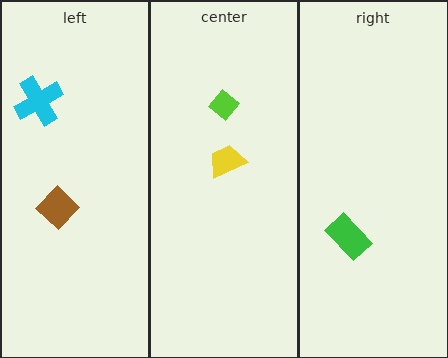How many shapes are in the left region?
2.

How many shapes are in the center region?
2.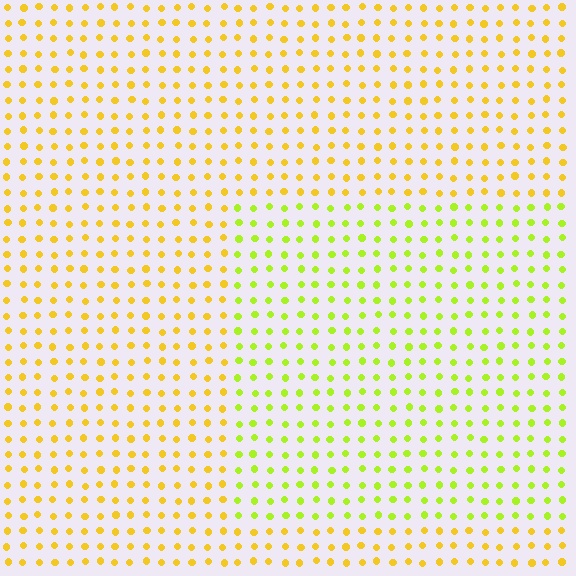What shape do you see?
I see a rectangle.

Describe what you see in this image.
The image is filled with small yellow elements in a uniform arrangement. A rectangle-shaped region is visible where the elements are tinted to a slightly different hue, forming a subtle color boundary.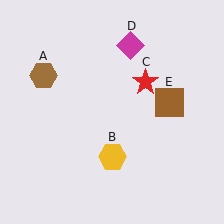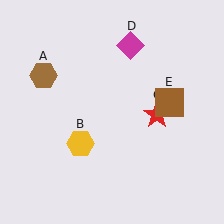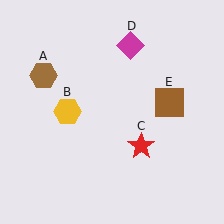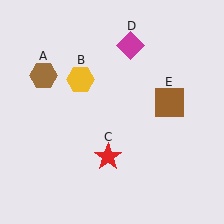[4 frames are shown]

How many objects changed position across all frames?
2 objects changed position: yellow hexagon (object B), red star (object C).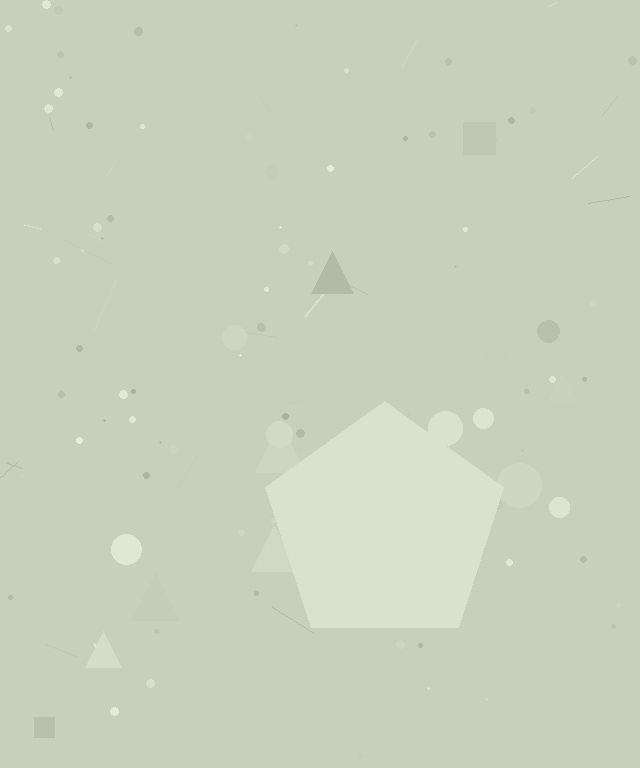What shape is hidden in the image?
A pentagon is hidden in the image.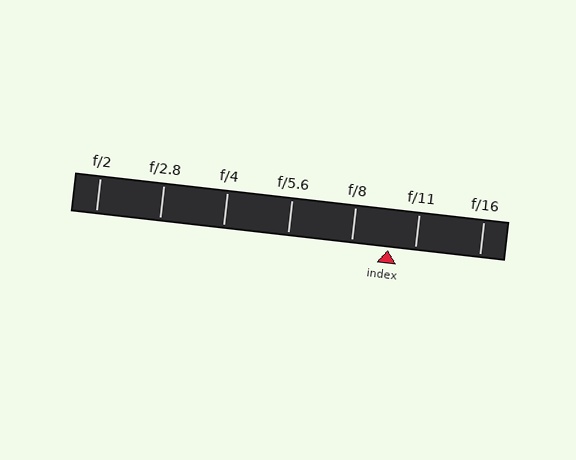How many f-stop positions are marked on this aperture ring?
There are 7 f-stop positions marked.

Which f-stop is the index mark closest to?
The index mark is closest to f/11.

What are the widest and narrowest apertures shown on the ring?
The widest aperture shown is f/2 and the narrowest is f/16.